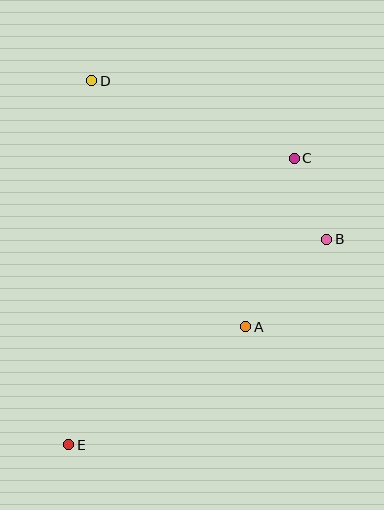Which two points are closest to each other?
Points B and C are closest to each other.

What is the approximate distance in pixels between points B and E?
The distance between B and E is approximately 330 pixels.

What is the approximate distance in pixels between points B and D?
The distance between B and D is approximately 284 pixels.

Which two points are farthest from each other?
Points C and E are farthest from each other.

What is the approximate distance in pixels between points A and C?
The distance between A and C is approximately 175 pixels.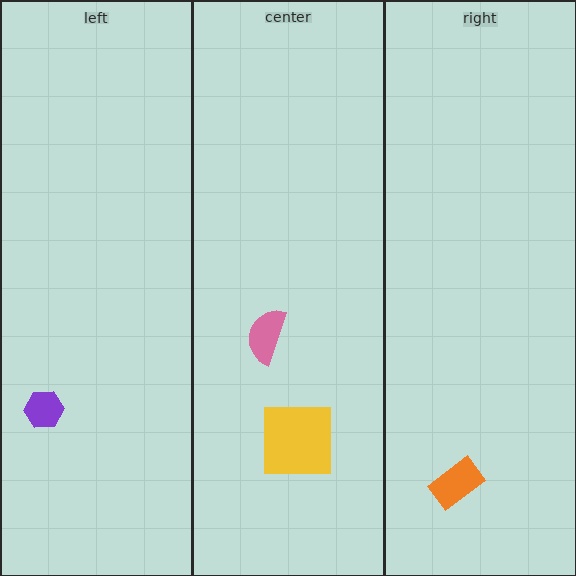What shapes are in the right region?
The orange rectangle.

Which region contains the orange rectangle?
The right region.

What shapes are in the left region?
The purple hexagon.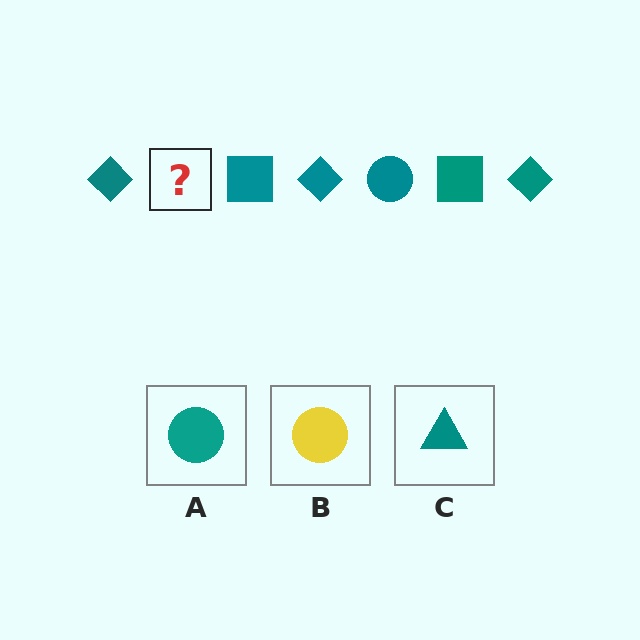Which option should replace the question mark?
Option A.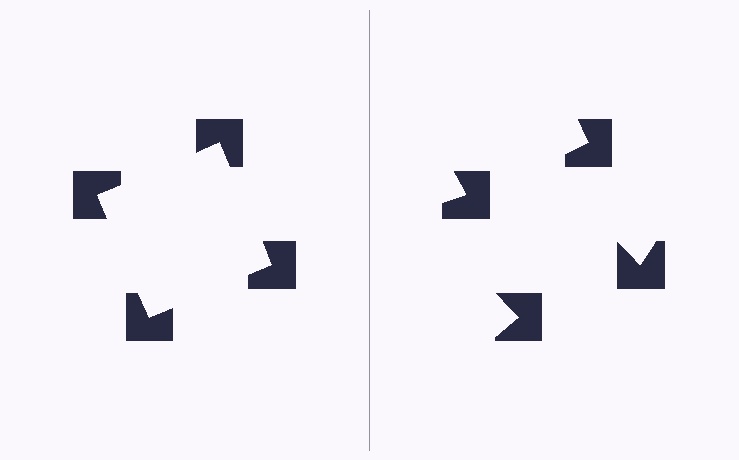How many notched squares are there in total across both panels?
8 — 4 on each side.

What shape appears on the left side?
An illusory square.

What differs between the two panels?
The notched squares are positioned identically on both sides; only the wedge orientations differ. On the left they align to a square; on the right they are misaligned.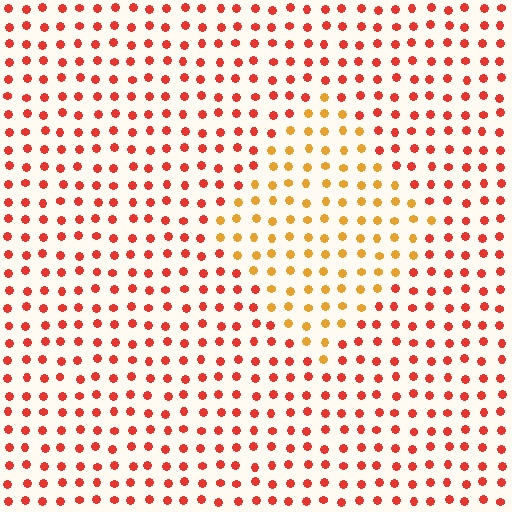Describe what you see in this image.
The image is filled with small red elements in a uniform arrangement. A diamond-shaped region is visible where the elements are tinted to a slightly different hue, forming a subtle color boundary.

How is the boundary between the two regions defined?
The boundary is defined purely by a slight shift in hue (about 36 degrees). Spacing, size, and orientation are identical on both sides.